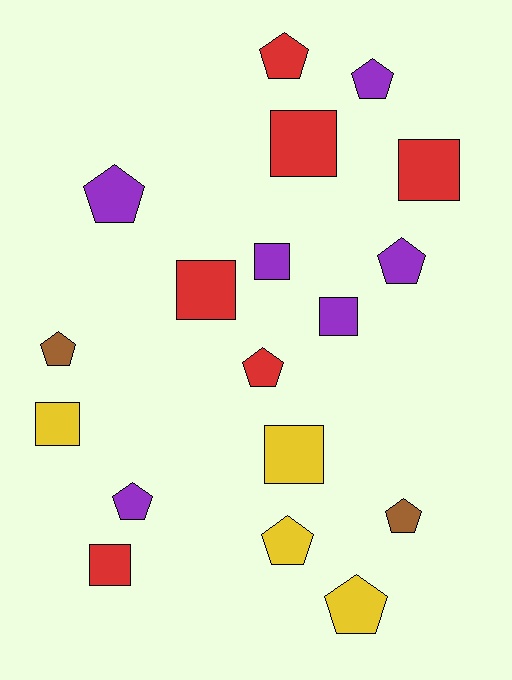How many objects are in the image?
There are 18 objects.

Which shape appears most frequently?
Pentagon, with 10 objects.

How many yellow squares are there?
There are 2 yellow squares.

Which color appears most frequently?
Purple, with 6 objects.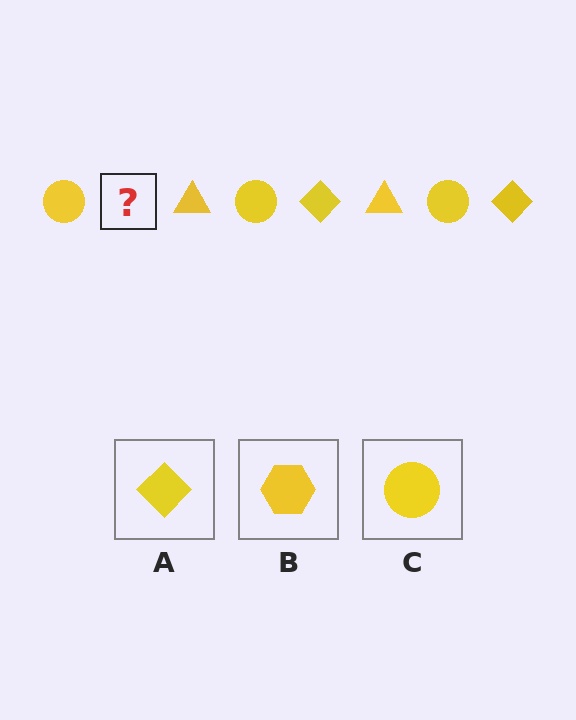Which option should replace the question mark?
Option A.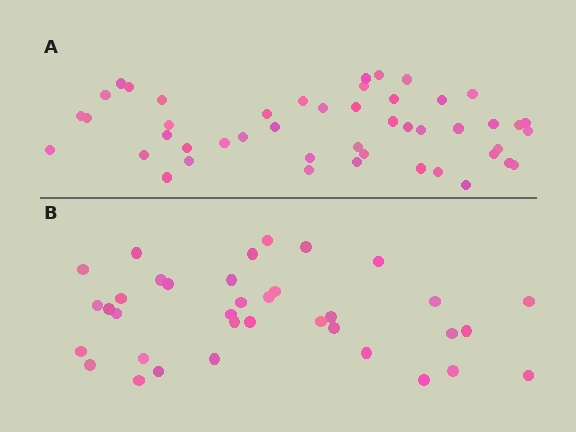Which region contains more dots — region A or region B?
Region A (the top region) has more dots.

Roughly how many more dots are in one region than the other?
Region A has roughly 12 or so more dots than region B.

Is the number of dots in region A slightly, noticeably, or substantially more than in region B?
Region A has noticeably more, but not dramatically so. The ratio is roughly 1.3 to 1.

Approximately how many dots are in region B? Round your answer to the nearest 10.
About 40 dots. (The exact count is 36, which rounds to 40.)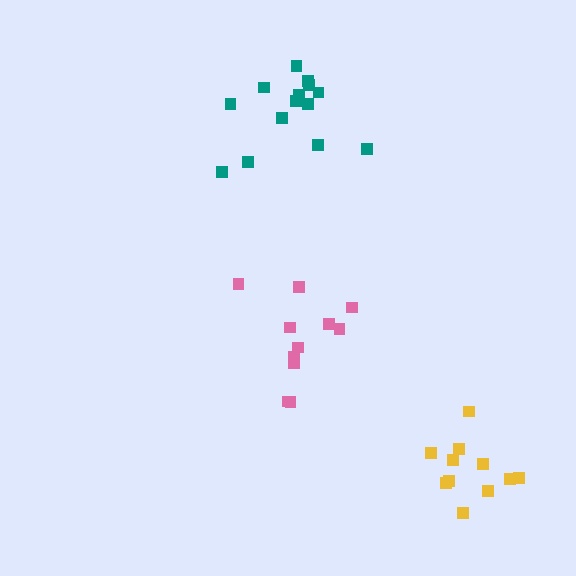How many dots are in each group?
Group 1: 14 dots, Group 2: 11 dots, Group 3: 11 dots (36 total).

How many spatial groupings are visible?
There are 3 spatial groupings.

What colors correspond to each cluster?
The clusters are colored: teal, pink, yellow.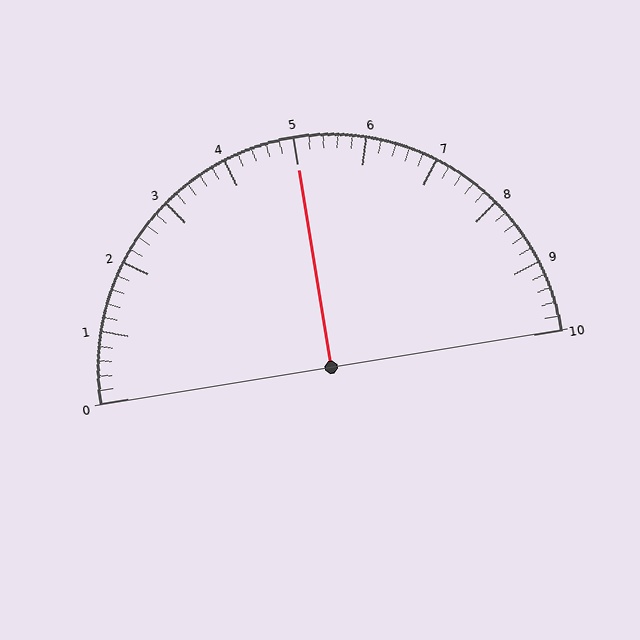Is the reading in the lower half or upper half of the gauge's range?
The reading is in the upper half of the range (0 to 10).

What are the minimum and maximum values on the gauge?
The gauge ranges from 0 to 10.